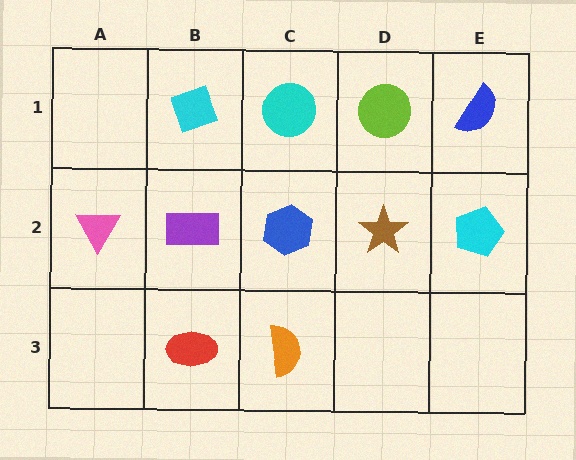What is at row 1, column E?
A blue semicircle.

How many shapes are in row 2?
5 shapes.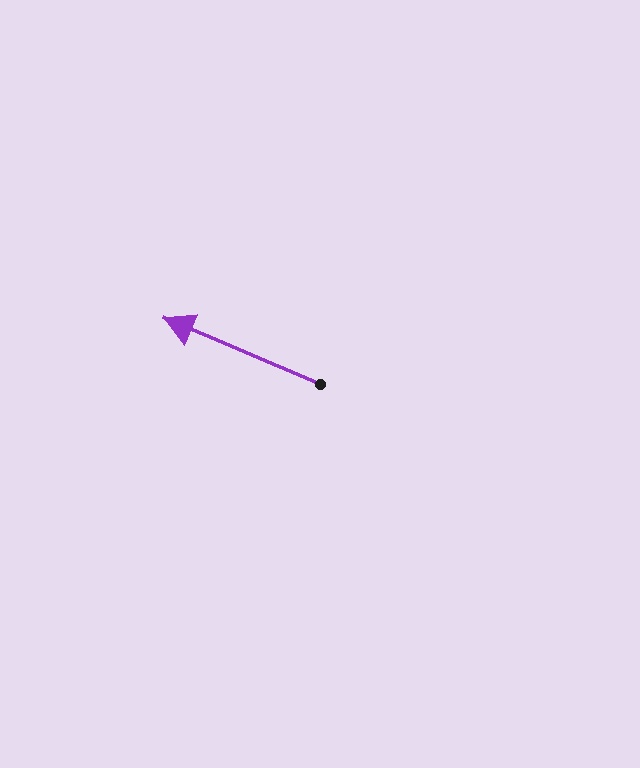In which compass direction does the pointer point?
Northwest.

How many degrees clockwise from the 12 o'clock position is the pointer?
Approximately 293 degrees.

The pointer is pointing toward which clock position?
Roughly 10 o'clock.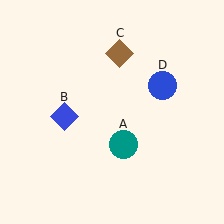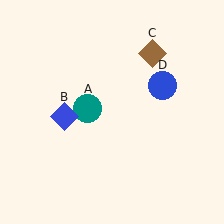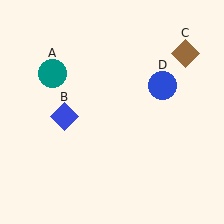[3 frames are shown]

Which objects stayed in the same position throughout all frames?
Blue diamond (object B) and blue circle (object D) remained stationary.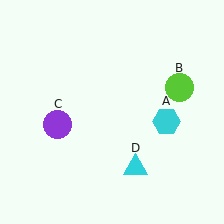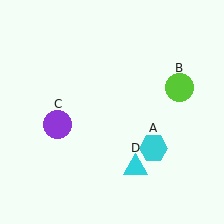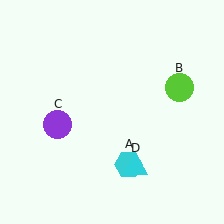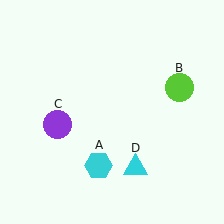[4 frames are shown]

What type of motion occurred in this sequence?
The cyan hexagon (object A) rotated clockwise around the center of the scene.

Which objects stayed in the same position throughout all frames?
Lime circle (object B) and purple circle (object C) and cyan triangle (object D) remained stationary.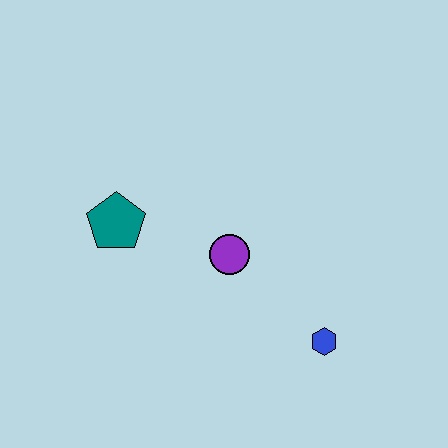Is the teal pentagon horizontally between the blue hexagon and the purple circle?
No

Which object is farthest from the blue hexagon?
The teal pentagon is farthest from the blue hexagon.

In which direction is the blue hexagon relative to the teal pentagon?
The blue hexagon is to the right of the teal pentagon.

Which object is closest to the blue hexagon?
The purple circle is closest to the blue hexagon.